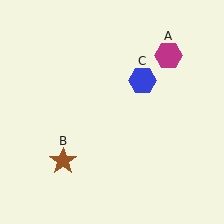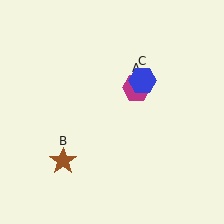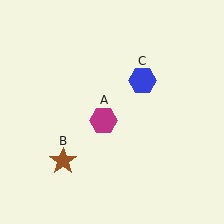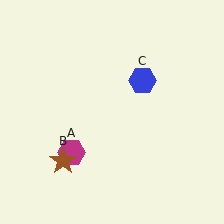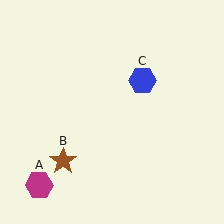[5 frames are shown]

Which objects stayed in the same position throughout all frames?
Brown star (object B) and blue hexagon (object C) remained stationary.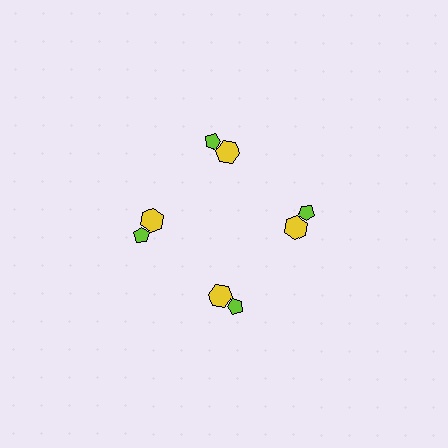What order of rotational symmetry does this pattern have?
This pattern has 4-fold rotational symmetry.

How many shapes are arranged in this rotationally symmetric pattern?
There are 8 shapes, arranged in 4 groups of 2.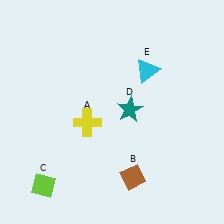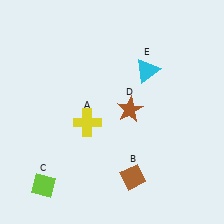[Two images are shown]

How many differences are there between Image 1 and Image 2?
There is 1 difference between the two images.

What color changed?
The star (D) changed from teal in Image 1 to brown in Image 2.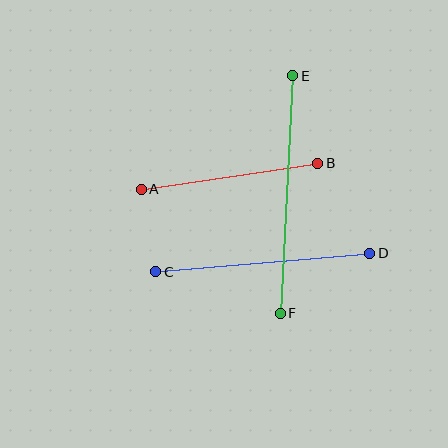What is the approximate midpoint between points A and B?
The midpoint is at approximately (229, 176) pixels.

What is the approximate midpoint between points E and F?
The midpoint is at approximately (286, 194) pixels.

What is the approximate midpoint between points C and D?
The midpoint is at approximately (263, 263) pixels.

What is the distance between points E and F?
The distance is approximately 238 pixels.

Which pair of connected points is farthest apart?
Points E and F are farthest apart.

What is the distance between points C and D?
The distance is approximately 215 pixels.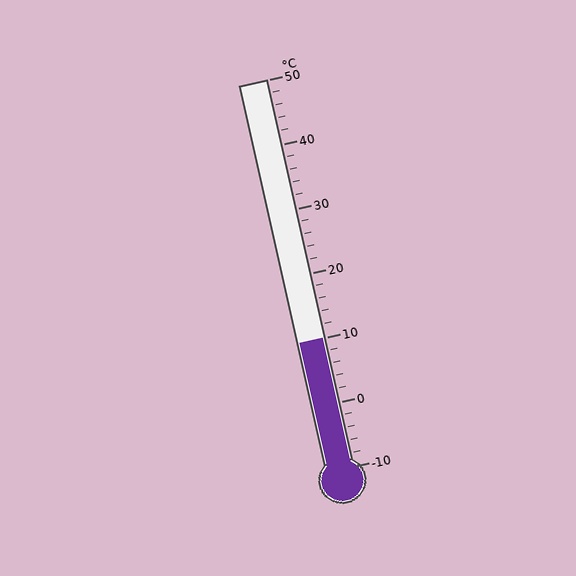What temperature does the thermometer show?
The thermometer shows approximately 10°C.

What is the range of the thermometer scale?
The thermometer scale ranges from -10°C to 50°C.